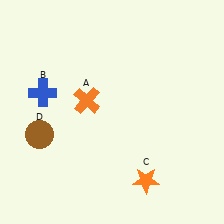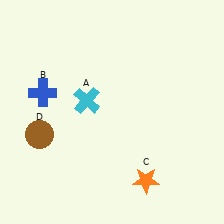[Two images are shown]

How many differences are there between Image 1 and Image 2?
There is 1 difference between the two images.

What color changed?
The cross (A) changed from orange in Image 1 to cyan in Image 2.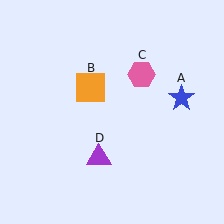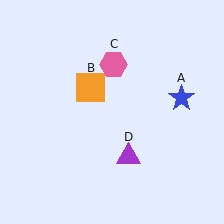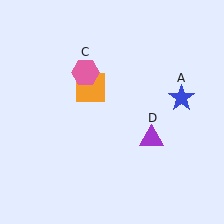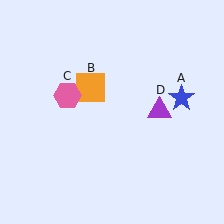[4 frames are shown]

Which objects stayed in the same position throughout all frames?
Blue star (object A) and orange square (object B) remained stationary.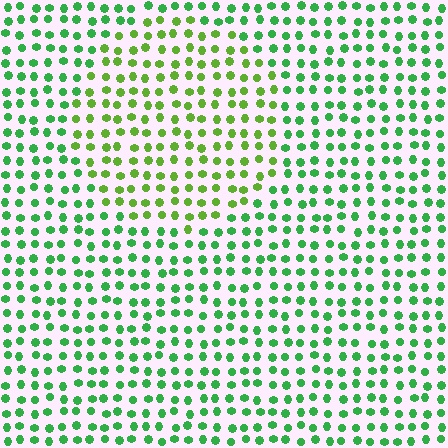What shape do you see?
I see a circle.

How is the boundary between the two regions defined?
The boundary is defined purely by a slight shift in hue (about 33 degrees). Spacing, size, and orientation are identical on both sides.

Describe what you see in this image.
The image is filled with small green elements in a uniform arrangement. A circle-shaped region is visible where the elements are tinted to a slightly different hue, forming a subtle color boundary.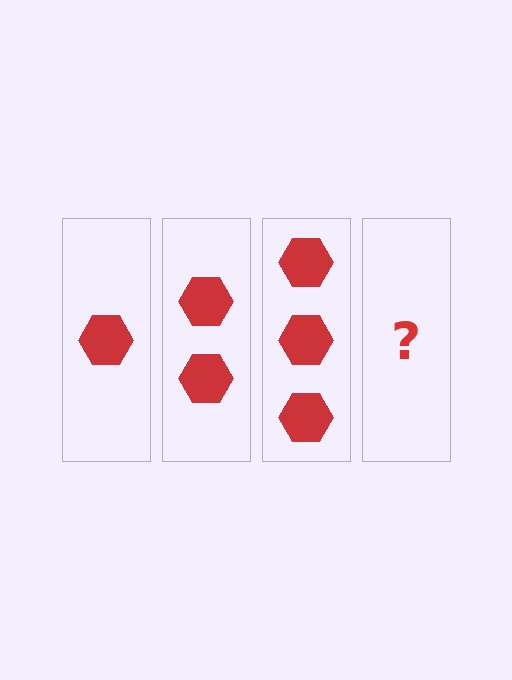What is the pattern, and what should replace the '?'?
The pattern is that each step adds one more hexagon. The '?' should be 4 hexagons.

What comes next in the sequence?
The next element should be 4 hexagons.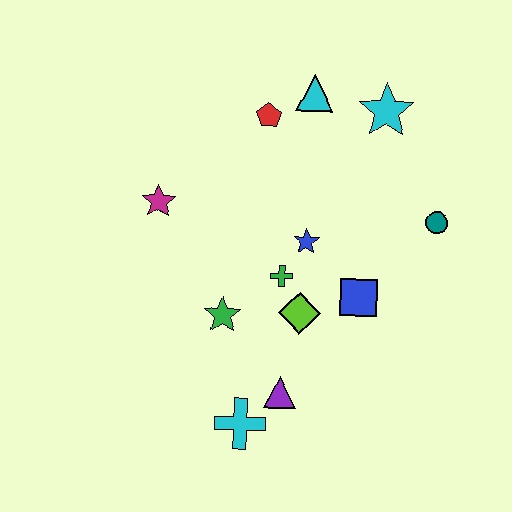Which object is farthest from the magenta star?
The teal circle is farthest from the magenta star.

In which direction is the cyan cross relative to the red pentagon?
The cyan cross is below the red pentagon.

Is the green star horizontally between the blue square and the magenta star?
Yes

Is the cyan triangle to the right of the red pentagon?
Yes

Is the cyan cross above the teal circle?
No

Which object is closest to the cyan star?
The cyan triangle is closest to the cyan star.